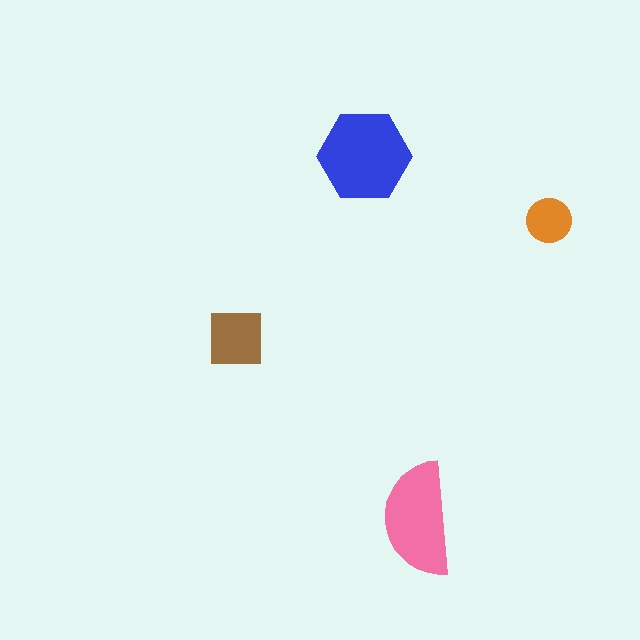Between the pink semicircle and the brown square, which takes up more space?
The pink semicircle.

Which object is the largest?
The blue hexagon.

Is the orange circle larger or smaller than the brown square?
Smaller.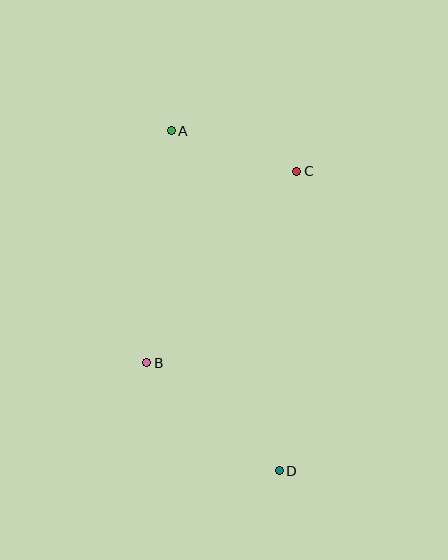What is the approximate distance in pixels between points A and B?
The distance between A and B is approximately 234 pixels.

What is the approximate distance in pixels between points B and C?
The distance between B and C is approximately 244 pixels.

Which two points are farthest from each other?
Points A and D are farthest from each other.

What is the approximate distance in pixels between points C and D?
The distance between C and D is approximately 300 pixels.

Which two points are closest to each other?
Points A and C are closest to each other.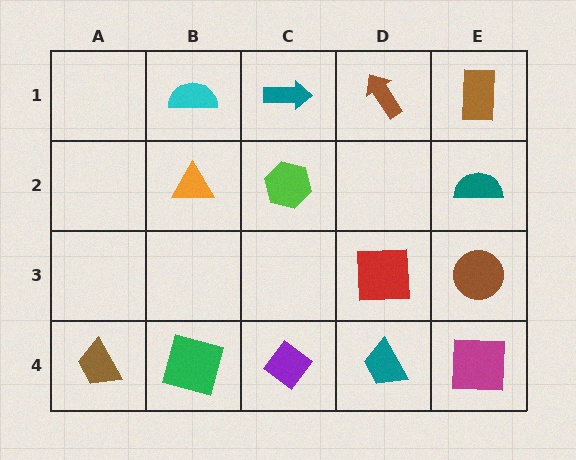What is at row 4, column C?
A purple diamond.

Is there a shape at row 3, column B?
No, that cell is empty.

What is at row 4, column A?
A brown trapezoid.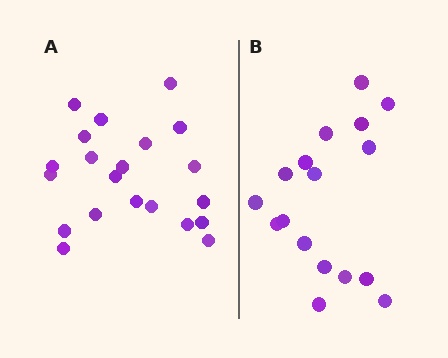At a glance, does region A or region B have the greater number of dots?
Region A (the left region) has more dots.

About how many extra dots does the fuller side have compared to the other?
Region A has about 4 more dots than region B.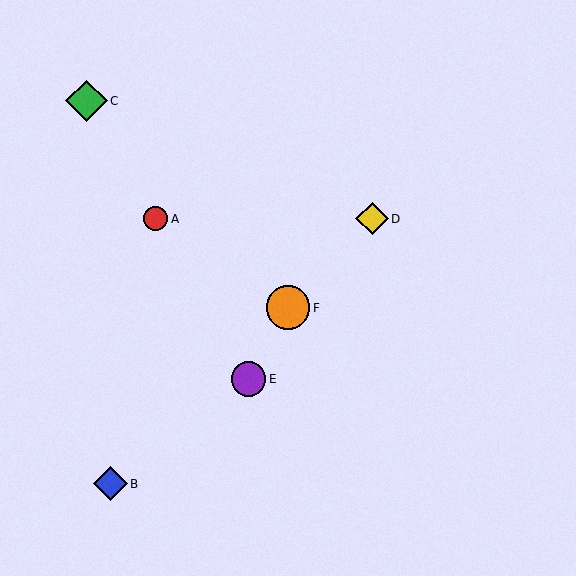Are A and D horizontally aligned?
Yes, both are at y≈219.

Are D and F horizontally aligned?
No, D is at y≈219 and F is at y≈308.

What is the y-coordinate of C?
Object C is at y≈101.